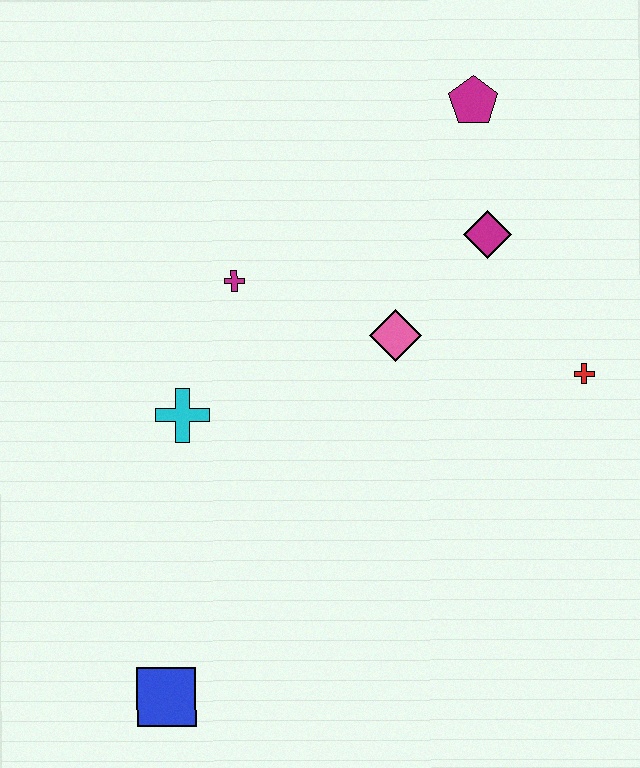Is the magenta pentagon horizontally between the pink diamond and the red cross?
Yes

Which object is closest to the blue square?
The cyan cross is closest to the blue square.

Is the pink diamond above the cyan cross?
Yes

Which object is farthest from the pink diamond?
The blue square is farthest from the pink diamond.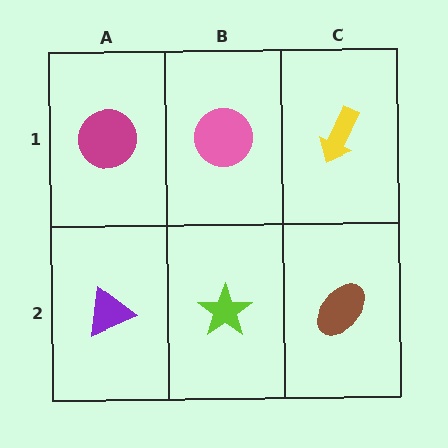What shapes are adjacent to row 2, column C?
A yellow arrow (row 1, column C), a lime star (row 2, column B).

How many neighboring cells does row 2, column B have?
3.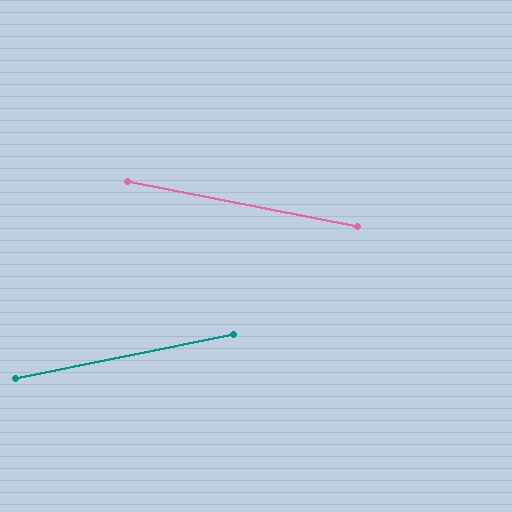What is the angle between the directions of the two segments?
Approximately 23 degrees.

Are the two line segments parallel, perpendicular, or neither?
Neither parallel nor perpendicular — they differ by about 23°.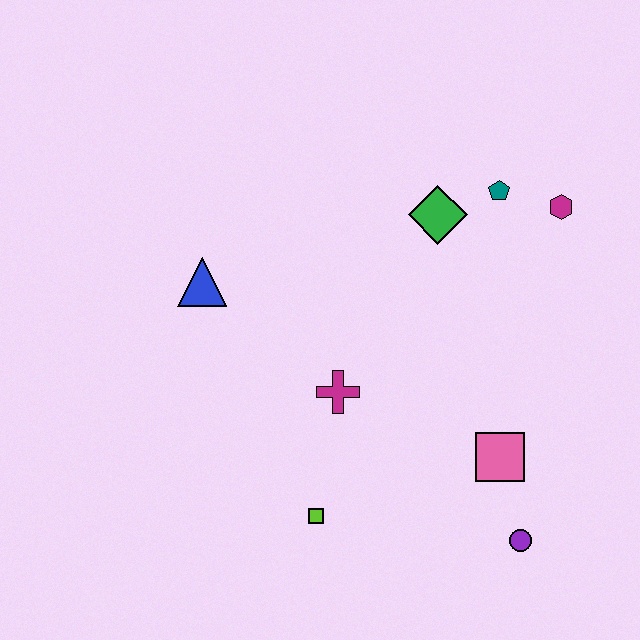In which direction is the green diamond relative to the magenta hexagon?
The green diamond is to the left of the magenta hexagon.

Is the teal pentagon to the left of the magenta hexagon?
Yes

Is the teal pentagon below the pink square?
No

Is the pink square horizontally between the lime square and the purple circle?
Yes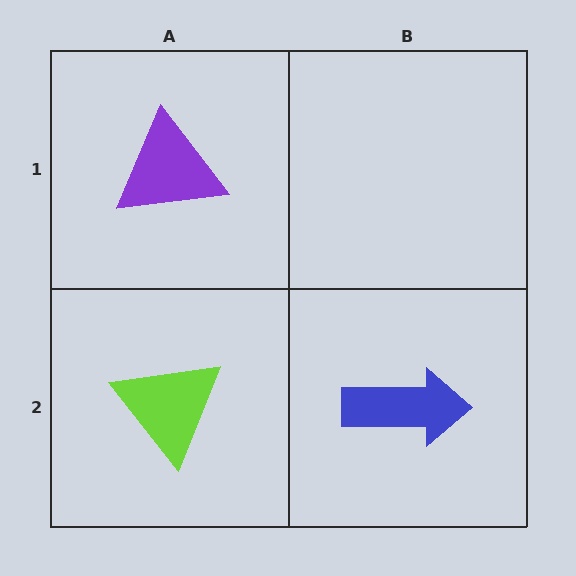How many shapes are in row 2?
2 shapes.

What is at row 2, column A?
A lime triangle.